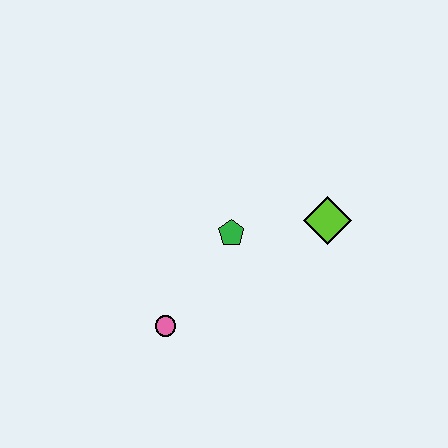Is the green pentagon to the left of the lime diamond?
Yes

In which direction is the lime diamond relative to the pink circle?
The lime diamond is to the right of the pink circle.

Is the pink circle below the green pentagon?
Yes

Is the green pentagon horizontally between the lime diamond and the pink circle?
Yes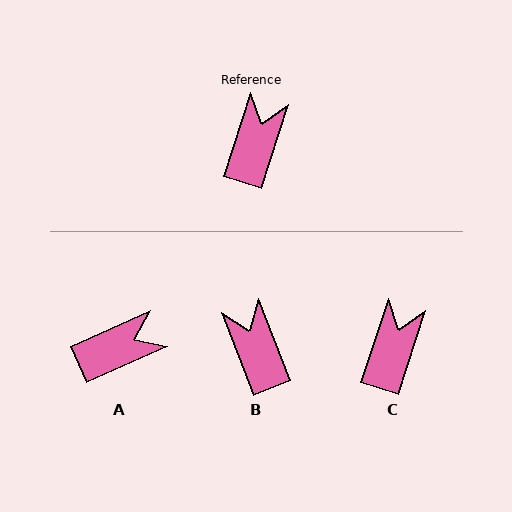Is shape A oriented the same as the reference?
No, it is off by about 48 degrees.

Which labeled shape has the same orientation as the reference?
C.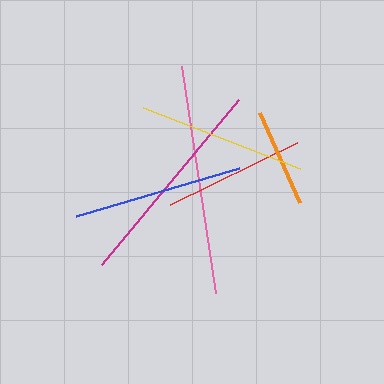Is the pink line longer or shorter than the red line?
The pink line is longer than the red line.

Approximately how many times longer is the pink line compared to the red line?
The pink line is approximately 1.6 times the length of the red line.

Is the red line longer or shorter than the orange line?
The red line is longer than the orange line.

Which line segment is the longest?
The pink line is the longest at approximately 230 pixels.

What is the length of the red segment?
The red segment is approximately 142 pixels long.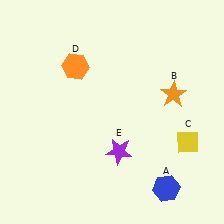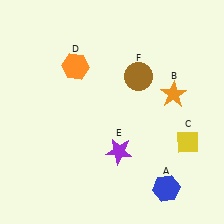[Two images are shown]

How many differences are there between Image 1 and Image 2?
There is 1 difference between the two images.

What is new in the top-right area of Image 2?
A brown circle (F) was added in the top-right area of Image 2.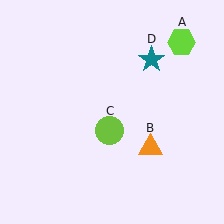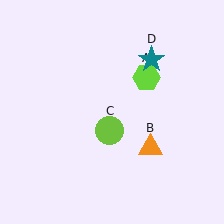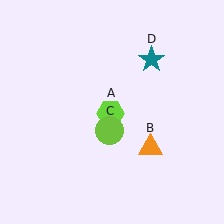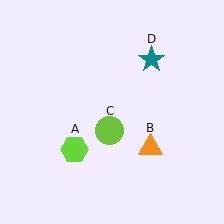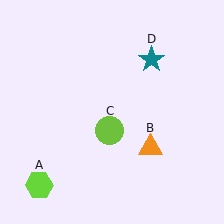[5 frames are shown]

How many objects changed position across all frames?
1 object changed position: lime hexagon (object A).